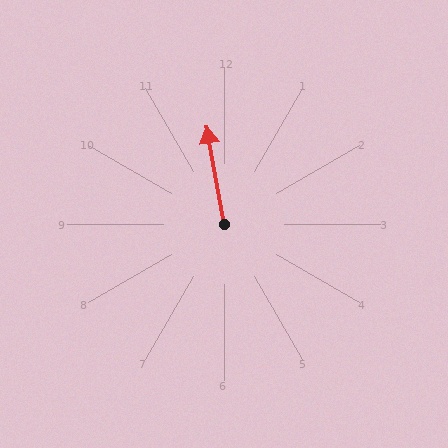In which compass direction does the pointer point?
North.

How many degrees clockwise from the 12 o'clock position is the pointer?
Approximately 350 degrees.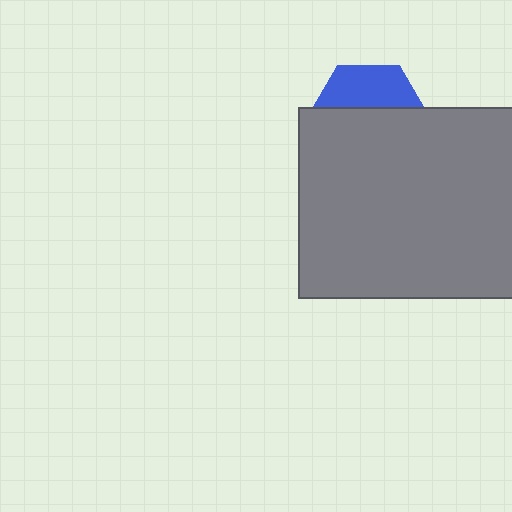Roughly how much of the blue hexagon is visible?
A small part of it is visible (roughly 35%).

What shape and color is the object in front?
The object in front is a gray rectangle.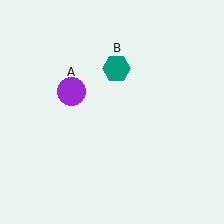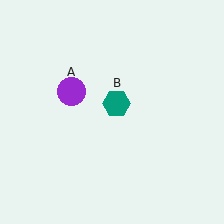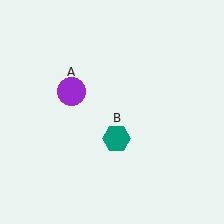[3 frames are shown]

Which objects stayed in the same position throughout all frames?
Purple circle (object A) remained stationary.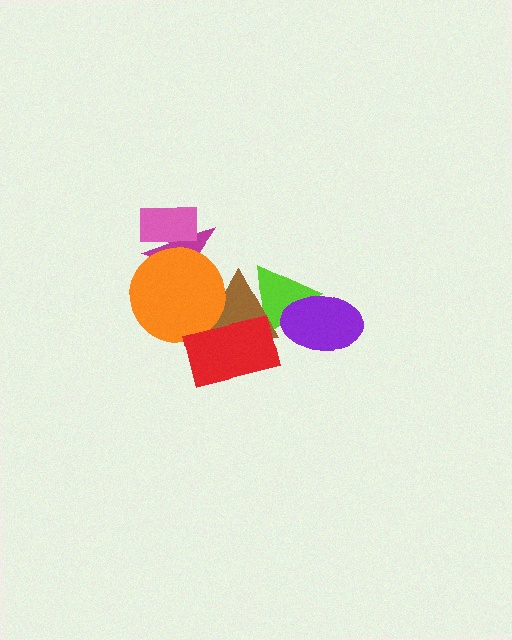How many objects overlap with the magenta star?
2 objects overlap with the magenta star.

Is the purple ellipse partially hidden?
No, no other shape covers it.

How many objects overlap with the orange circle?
3 objects overlap with the orange circle.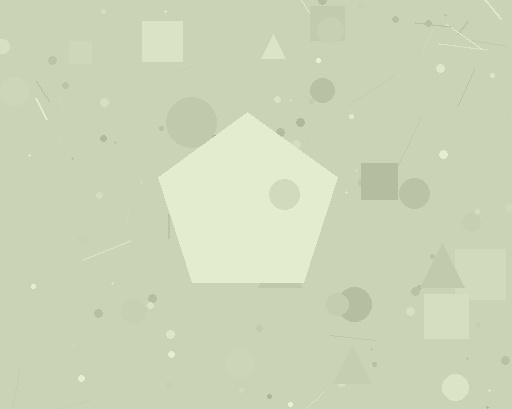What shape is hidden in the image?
A pentagon is hidden in the image.